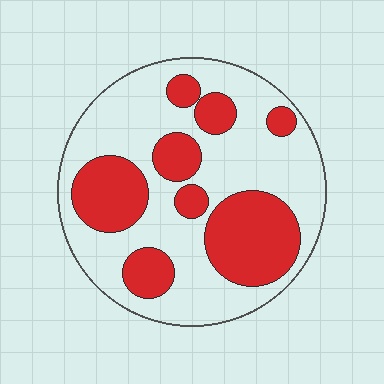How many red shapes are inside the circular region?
8.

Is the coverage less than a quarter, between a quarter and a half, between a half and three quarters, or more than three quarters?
Between a quarter and a half.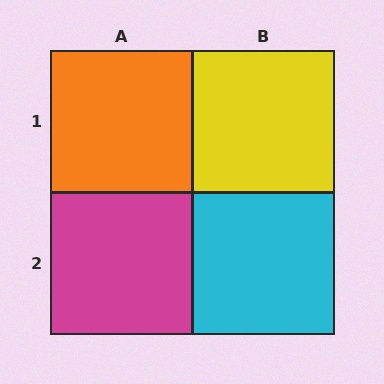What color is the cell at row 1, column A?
Orange.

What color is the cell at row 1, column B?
Yellow.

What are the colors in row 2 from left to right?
Magenta, cyan.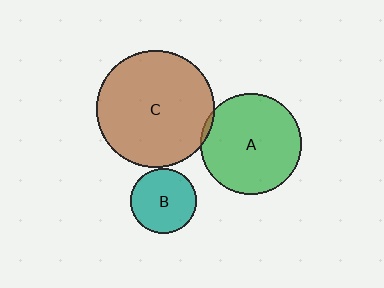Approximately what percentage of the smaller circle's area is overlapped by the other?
Approximately 5%.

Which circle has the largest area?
Circle C (brown).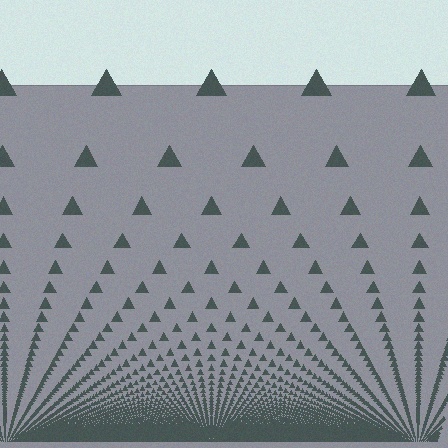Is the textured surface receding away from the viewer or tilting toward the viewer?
The surface appears to tilt toward the viewer. Texture elements get larger and sparser toward the top.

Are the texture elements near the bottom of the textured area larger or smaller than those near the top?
Smaller. The gradient is inverted — elements near the bottom are smaller and denser.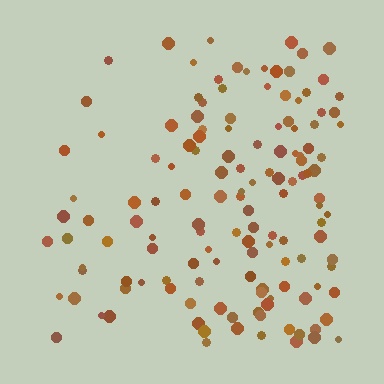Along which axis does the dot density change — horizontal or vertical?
Horizontal.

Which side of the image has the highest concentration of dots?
The right.